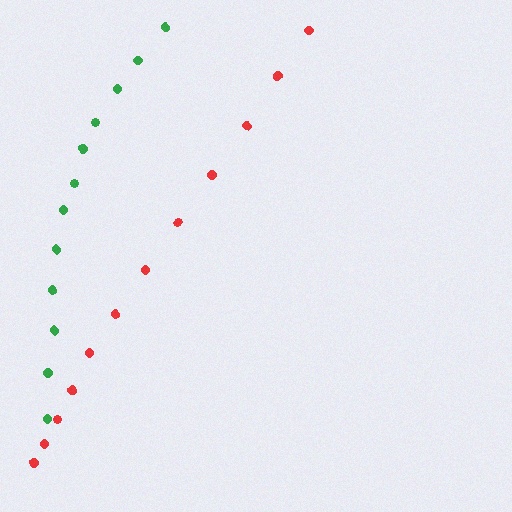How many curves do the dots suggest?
There are 2 distinct paths.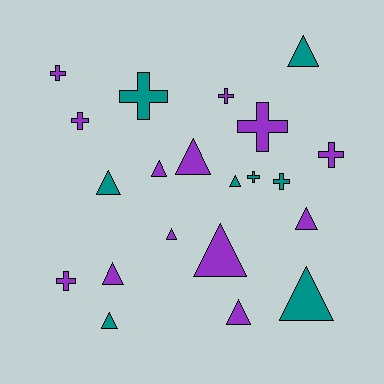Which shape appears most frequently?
Triangle, with 12 objects.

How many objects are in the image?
There are 21 objects.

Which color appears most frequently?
Purple, with 13 objects.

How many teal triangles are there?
There are 5 teal triangles.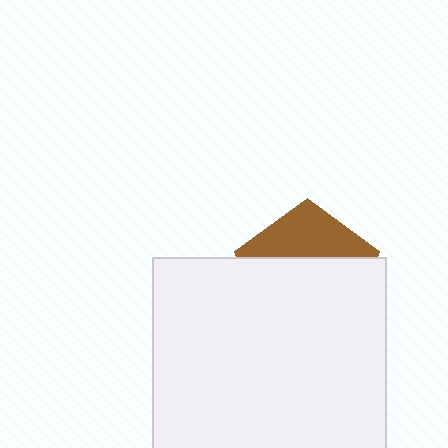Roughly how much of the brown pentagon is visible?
A small part of it is visible (roughly 34%).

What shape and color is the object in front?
The object in front is a white rectangle.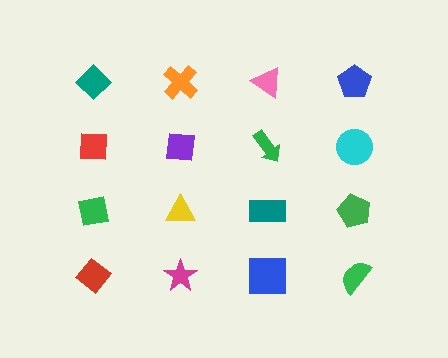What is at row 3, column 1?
A green square.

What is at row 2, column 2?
A purple square.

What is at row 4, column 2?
A magenta star.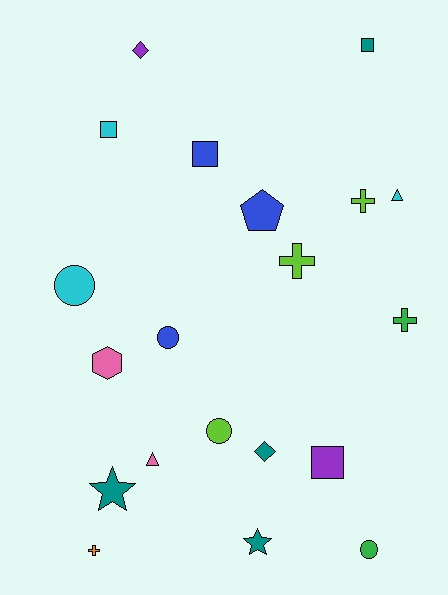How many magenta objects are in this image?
There are no magenta objects.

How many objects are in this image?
There are 20 objects.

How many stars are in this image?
There are 2 stars.